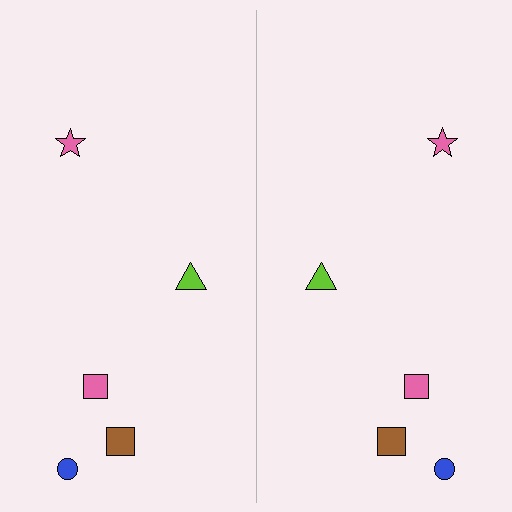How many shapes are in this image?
There are 10 shapes in this image.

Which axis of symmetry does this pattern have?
The pattern has a vertical axis of symmetry running through the center of the image.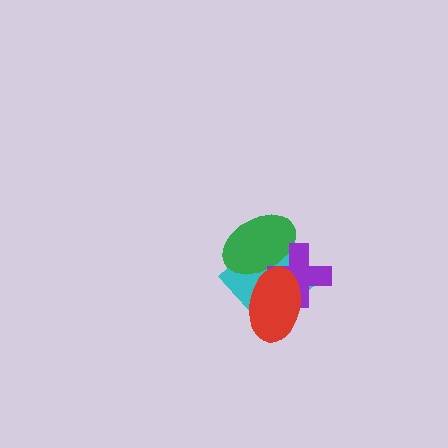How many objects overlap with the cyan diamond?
3 objects overlap with the cyan diamond.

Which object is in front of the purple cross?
The red ellipse is in front of the purple cross.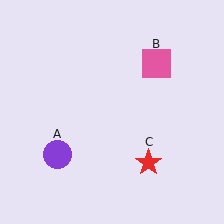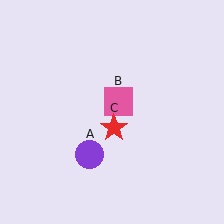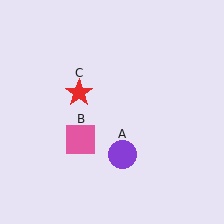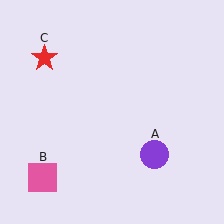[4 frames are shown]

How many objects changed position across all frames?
3 objects changed position: purple circle (object A), pink square (object B), red star (object C).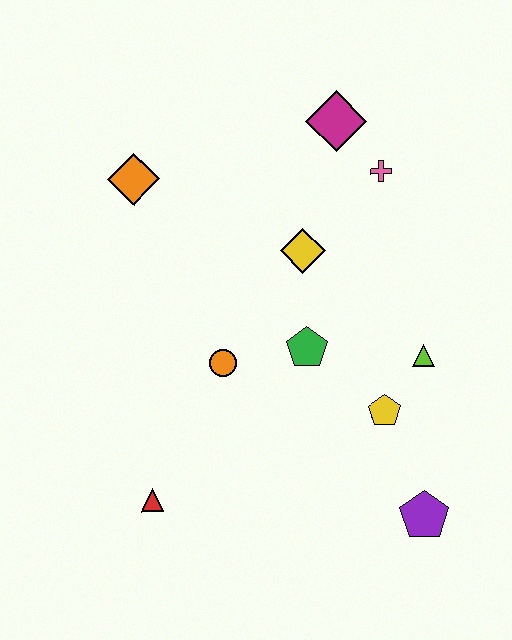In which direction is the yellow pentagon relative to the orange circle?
The yellow pentagon is to the right of the orange circle.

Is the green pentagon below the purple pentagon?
No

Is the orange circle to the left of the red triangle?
No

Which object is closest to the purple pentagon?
The yellow pentagon is closest to the purple pentagon.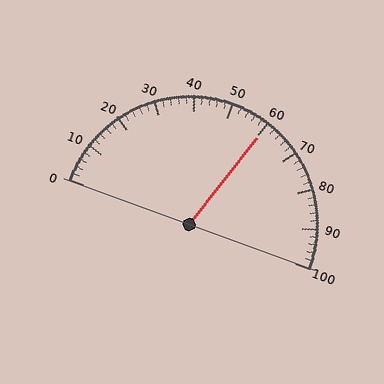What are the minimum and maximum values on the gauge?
The gauge ranges from 0 to 100.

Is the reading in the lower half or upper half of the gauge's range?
The reading is in the upper half of the range (0 to 100).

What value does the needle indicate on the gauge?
The needle indicates approximately 60.